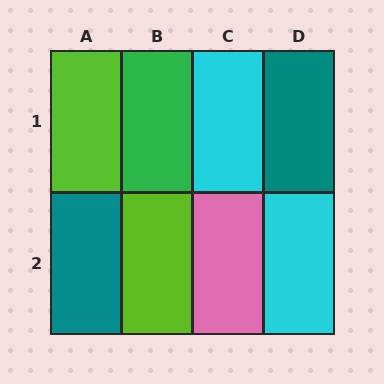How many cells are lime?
2 cells are lime.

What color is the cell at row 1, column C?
Cyan.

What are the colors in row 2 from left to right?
Teal, lime, pink, cyan.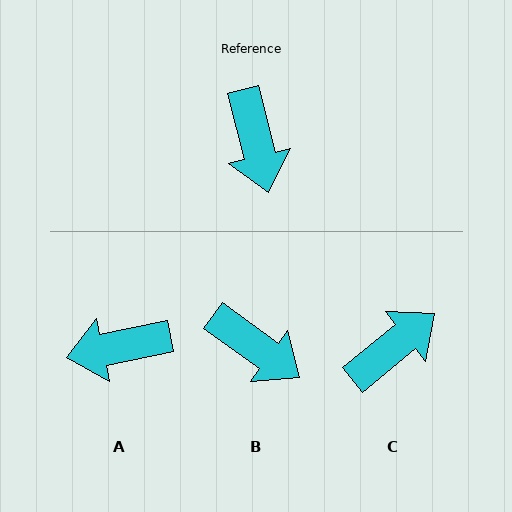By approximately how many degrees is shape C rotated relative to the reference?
Approximately 115 degrees counter-clockwise.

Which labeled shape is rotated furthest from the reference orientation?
C, about 115 degrees away.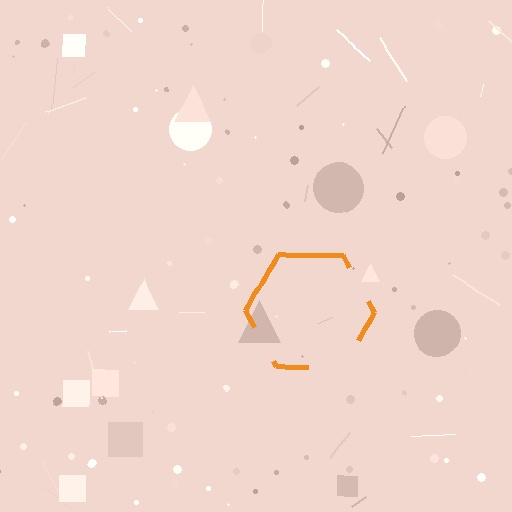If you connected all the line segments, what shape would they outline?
They would outline a hexagon.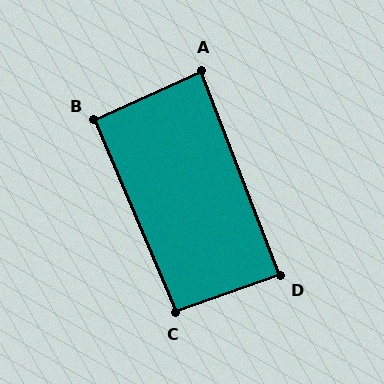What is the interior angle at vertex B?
Approximately 92 degrees (approximately right).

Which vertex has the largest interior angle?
C, at approximately 94 degrees.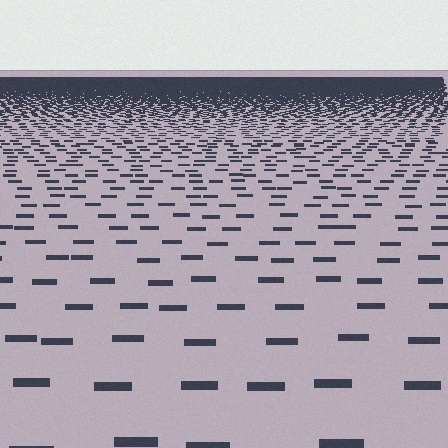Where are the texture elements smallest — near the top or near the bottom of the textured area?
Near the top.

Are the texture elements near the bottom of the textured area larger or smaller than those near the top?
Larger. Near the bottom, elements are closer to the viewer and appear at a bigger on-screen size.